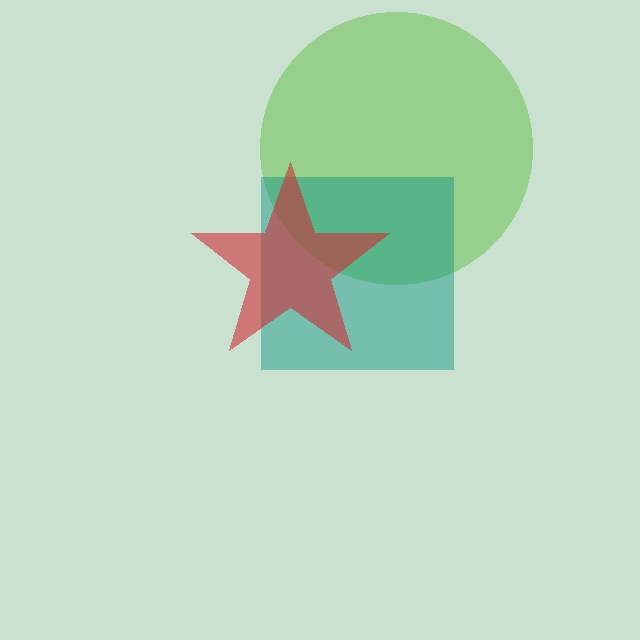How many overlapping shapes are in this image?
There are 3 overlapping shapes in the image.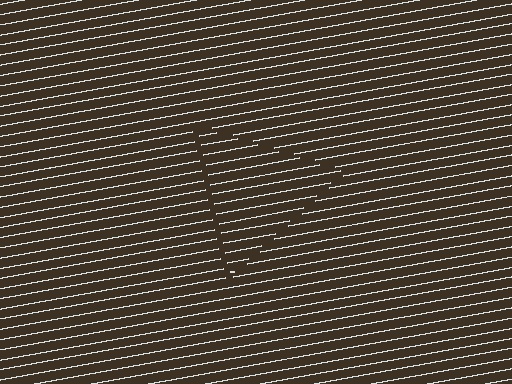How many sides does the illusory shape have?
3 sides — the line-ends trace a triangle.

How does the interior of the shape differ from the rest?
The interior of the shape contains the same grating, shifted by half a period — the contour is defined by the phase discontinuity where line-ends from the inner and outer gratings abut.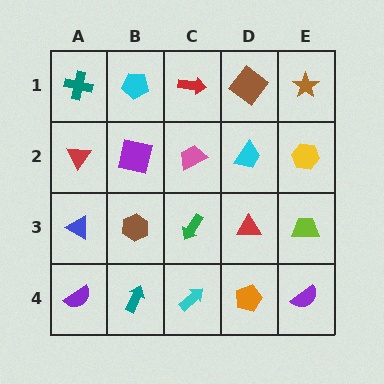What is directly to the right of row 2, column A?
A purple square.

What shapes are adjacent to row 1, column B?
A purple square (row 2, column B), a teal cross (row 1, column A), a red arrow (row 1, column C).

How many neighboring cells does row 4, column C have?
3.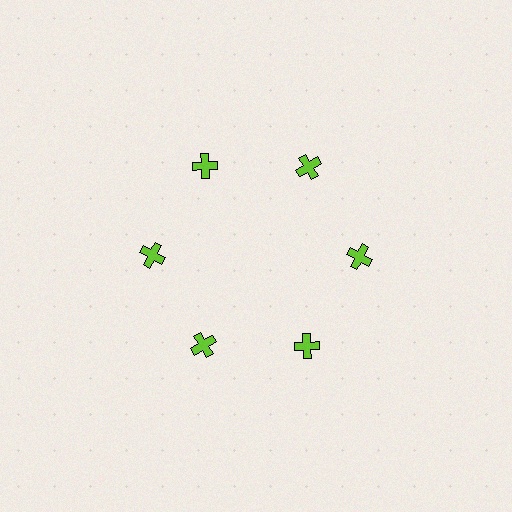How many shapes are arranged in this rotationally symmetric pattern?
There are 6 shapes, arranged in 6 groups of 1.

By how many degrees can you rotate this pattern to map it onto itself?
The pattern maps onto itself every 60 degrees of rotation.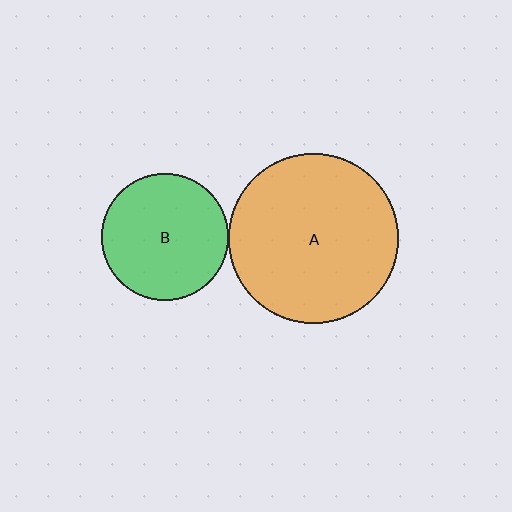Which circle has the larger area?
Circle A (orange).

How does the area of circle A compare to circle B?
Approximately 1.8 times.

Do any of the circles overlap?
No, none of the circles overlap.